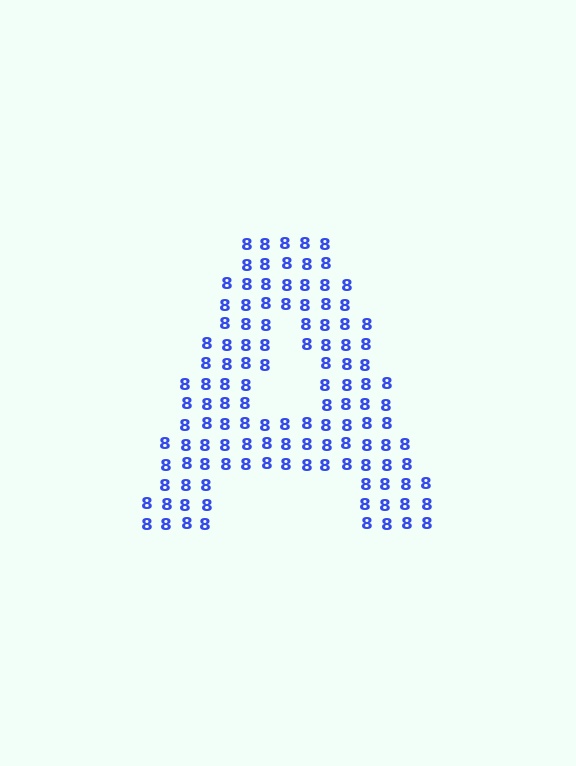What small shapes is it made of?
It is made of small digit 8's.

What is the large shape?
The large shape is the letter A.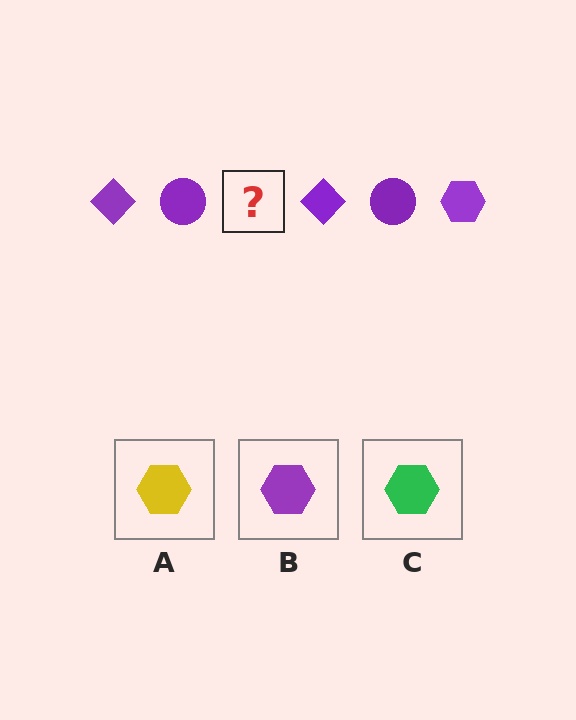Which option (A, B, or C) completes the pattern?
B.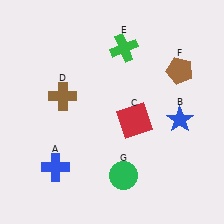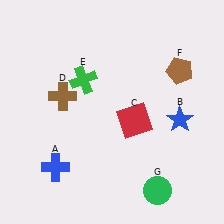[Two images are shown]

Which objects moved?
The objects that moved are: the green cross (E), the green circle (G).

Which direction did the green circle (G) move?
The green circle (G) moved right.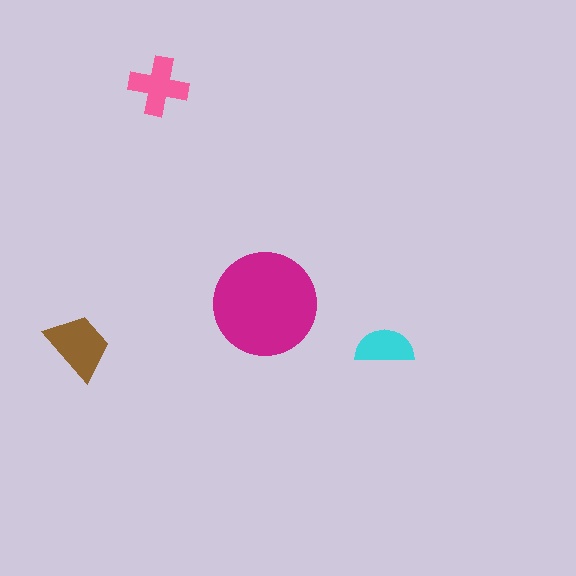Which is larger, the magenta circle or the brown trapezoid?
The magenta circle.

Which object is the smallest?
The cyan semicircle.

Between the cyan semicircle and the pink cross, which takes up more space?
The pink cross.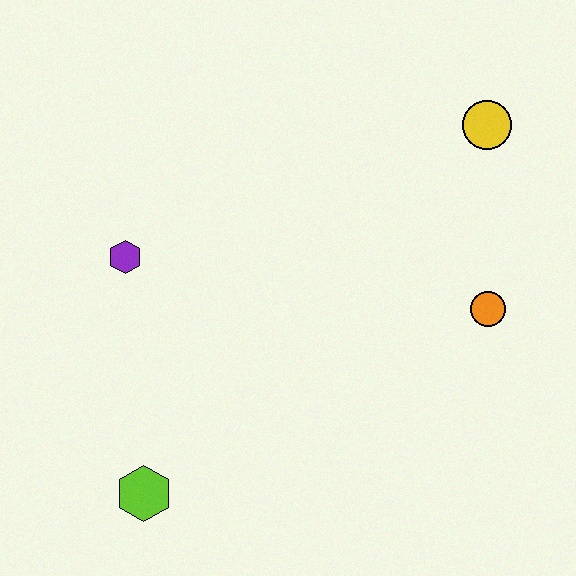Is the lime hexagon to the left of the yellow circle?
Yes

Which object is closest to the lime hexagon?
The purple hexagon is closest to the lime hexagon.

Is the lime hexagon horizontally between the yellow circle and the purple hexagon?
Yes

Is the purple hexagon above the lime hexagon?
Yes